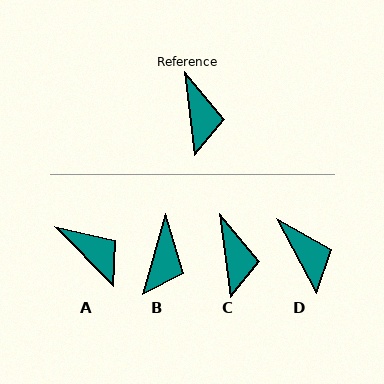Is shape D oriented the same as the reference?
No, it is off by about 22 degrees.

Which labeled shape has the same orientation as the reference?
C.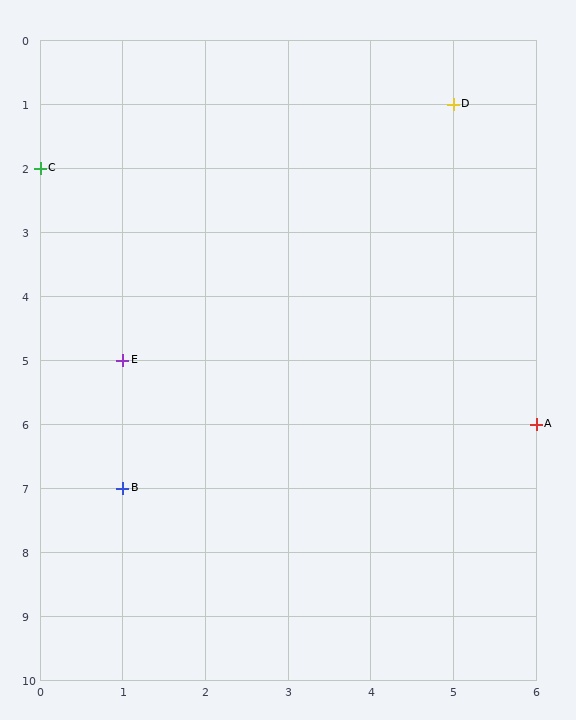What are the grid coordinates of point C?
Point C is at grid coordinates (0, 2).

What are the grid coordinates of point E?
Point E is at grid coordinates (1, 5).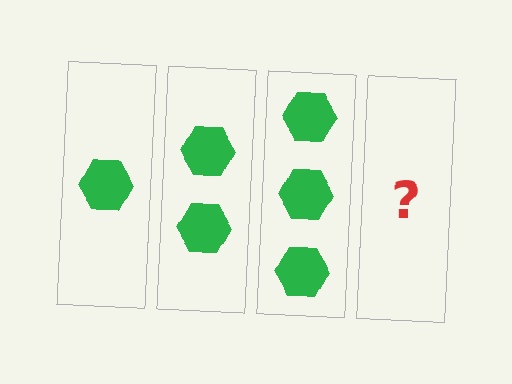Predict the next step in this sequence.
The next step is 4 hexagons.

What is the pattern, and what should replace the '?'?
The pattern is that each step adds one more hexagon. The '?' should be 4 hexagons.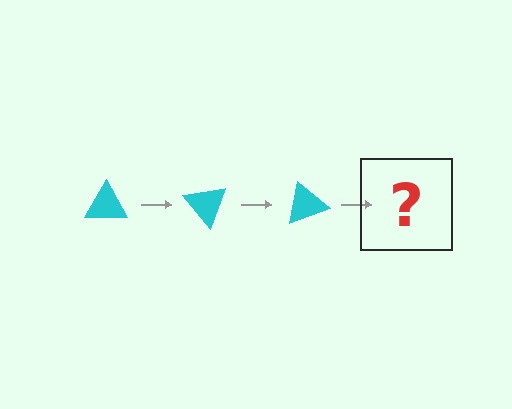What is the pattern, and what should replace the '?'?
The pattern is that the triangle rotates 50 degrees each step. The '?' should be a cyan triangle rotated 150 degrees.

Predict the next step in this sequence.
The next step is a cyan triangle rotated 150 degrees.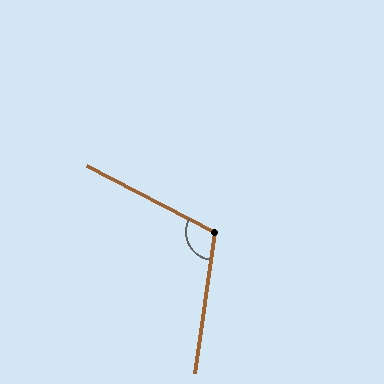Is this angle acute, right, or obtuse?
It is obtuse.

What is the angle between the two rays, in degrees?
Approximately 110 degrees.